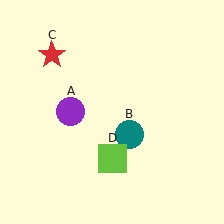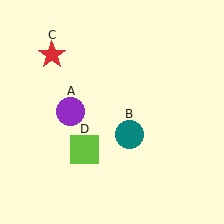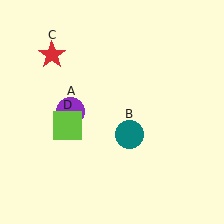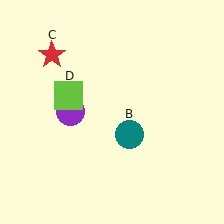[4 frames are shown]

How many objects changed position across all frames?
1 object changed position: lime square (object D).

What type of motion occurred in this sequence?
The lime square (object D) rotated clockwise around the center of the scene.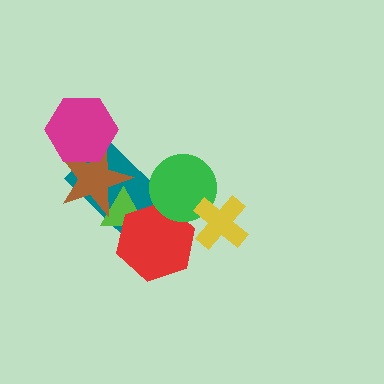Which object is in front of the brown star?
The magenta hexagon is in front of the brown star.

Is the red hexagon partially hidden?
Yes, it is partially covered by another shape.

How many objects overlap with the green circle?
3 objects overlap with the green circle.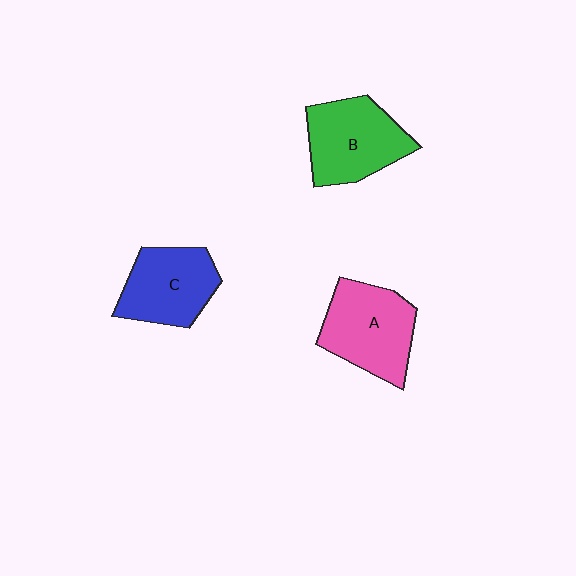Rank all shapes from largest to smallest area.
From largest to smallest: A (pink), B (green), C (blue).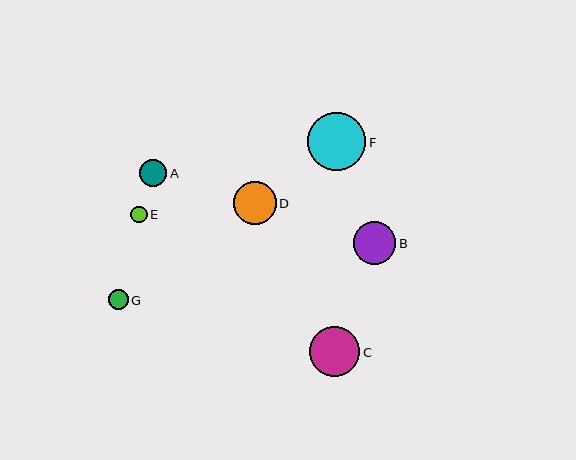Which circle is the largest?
Circle F is the largest with a size of approximately 58 pixels.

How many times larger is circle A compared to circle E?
Circle A is approximately 1.7 times the size of circle E.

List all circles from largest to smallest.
From largest to smallest: F, C, B, D, A, G, E.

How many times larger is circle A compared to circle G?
Circle A is approximately 1.4 times the size of circle G.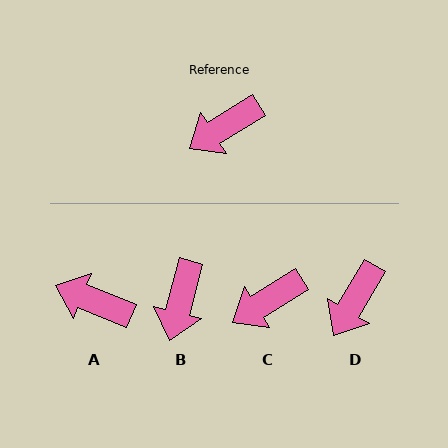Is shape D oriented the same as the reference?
No, it is off by about 28 degrees.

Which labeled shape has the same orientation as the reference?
C.